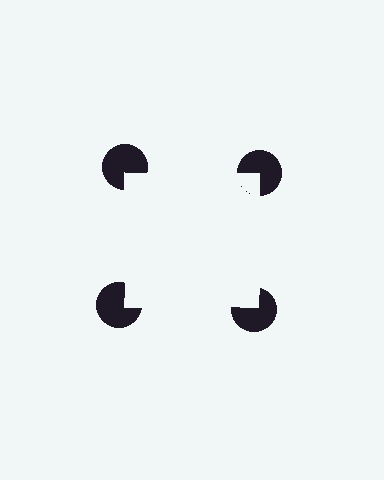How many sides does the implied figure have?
4 sides.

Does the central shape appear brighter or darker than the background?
It typically appears slightly brighter than the background, even though no actual brightness change is drawn.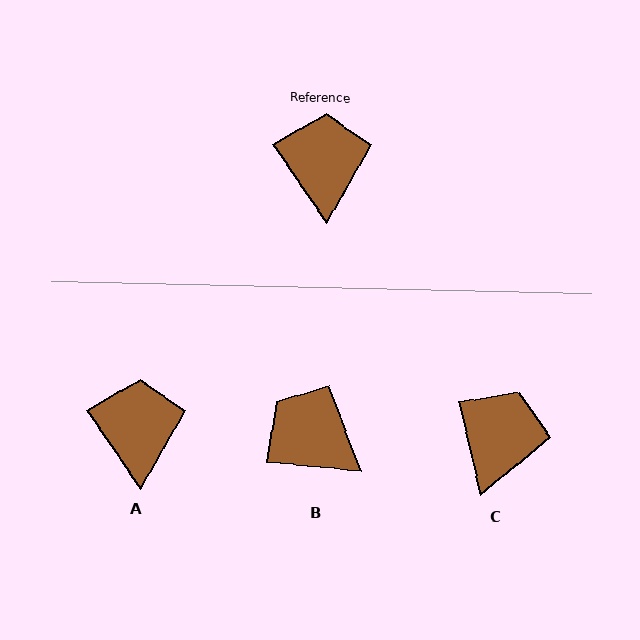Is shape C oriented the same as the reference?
No, it is off by about 21 degrees.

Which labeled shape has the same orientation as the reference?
A.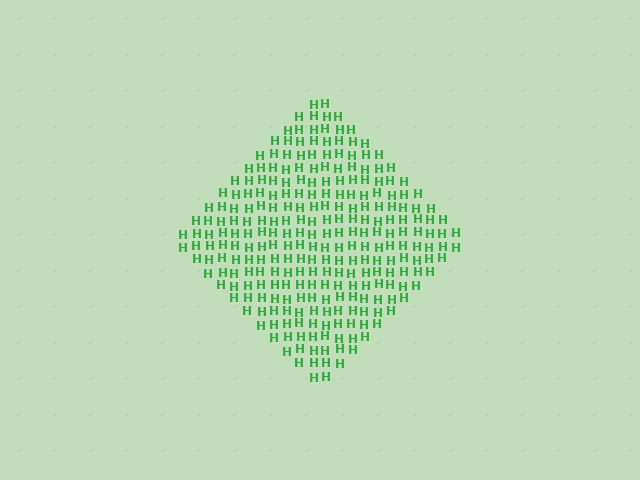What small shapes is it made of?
It is made of small letter H's.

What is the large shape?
The large shape is a diamond.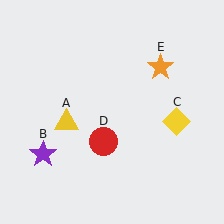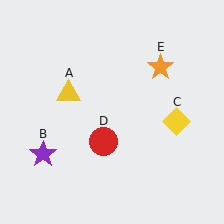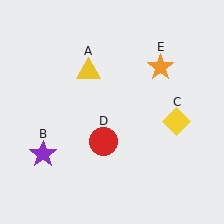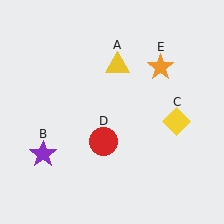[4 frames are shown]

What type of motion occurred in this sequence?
The yellow triangle (object A) rotated clockwise around the center of the scene.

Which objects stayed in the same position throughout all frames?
Purple star (object B) and yellow diamond (object C) and red circle (object D) and orange star (object E) remained stationary.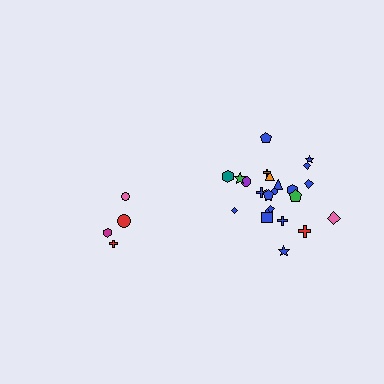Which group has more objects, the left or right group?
The right group.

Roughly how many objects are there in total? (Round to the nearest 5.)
Roughly 30 objects in total.